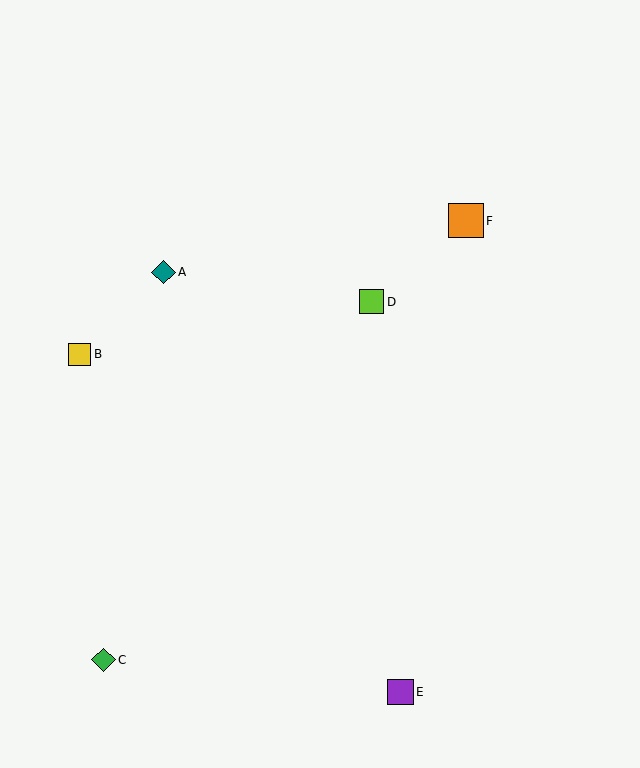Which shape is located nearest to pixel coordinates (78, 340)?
The yellow square (labeled B) at (80, 354) is nearest to that location.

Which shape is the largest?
The orange square (labeled F) is the largest.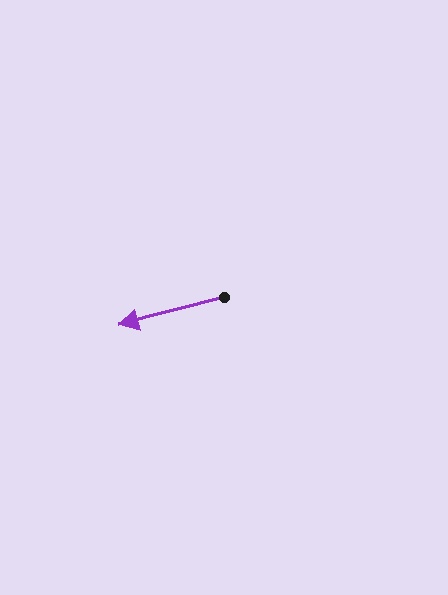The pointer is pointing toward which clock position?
Roughly 9 o'clock.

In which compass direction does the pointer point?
West.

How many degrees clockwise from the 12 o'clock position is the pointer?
Approximately 256 degrees.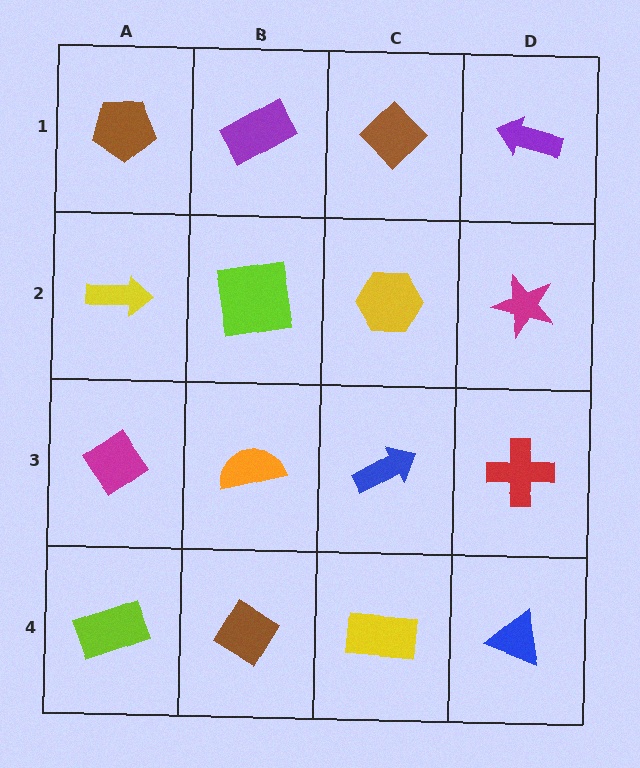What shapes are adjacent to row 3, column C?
A yellow hexagon (row 2, column C), a yellow rectangle (row 4, column C), an orange semicircle (row 3, column B), a red cross (row 3, column D).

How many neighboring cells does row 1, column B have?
3.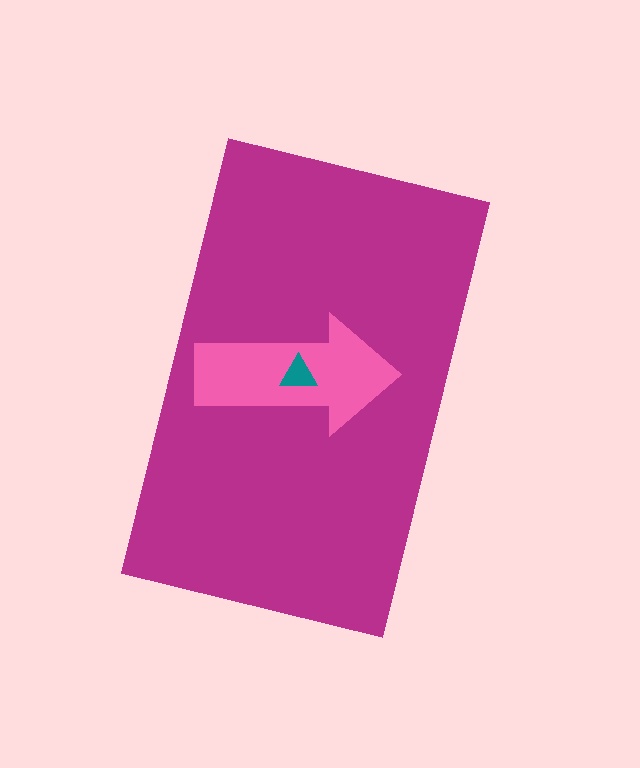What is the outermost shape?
The magenta rectangle.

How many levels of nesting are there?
3.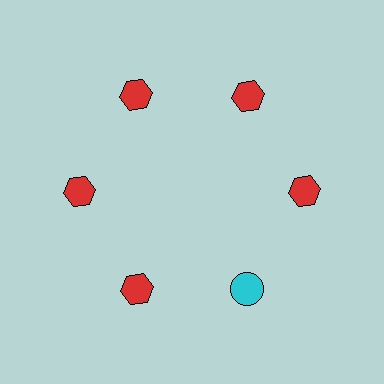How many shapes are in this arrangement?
There are 6 shapes arranged in a ring pattern.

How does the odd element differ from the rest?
It differs in both color (cyan instead of red) and shape (circle instead of hexagon).